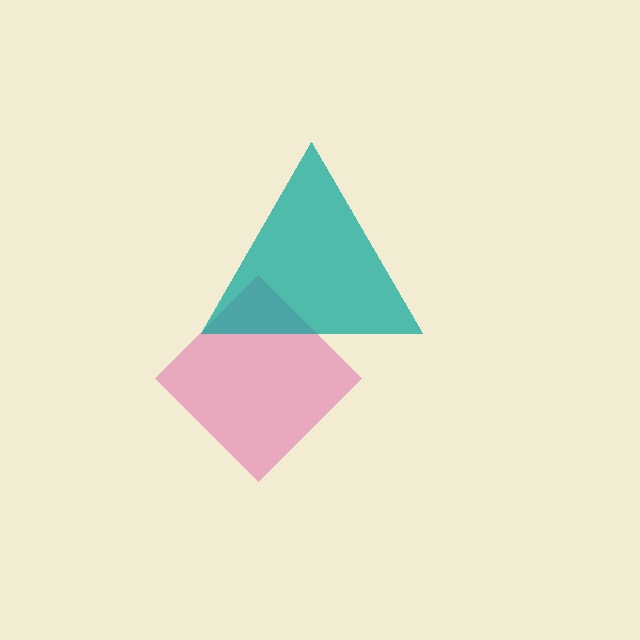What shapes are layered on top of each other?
The layered shapes are: a pink diamond, a teal triangle.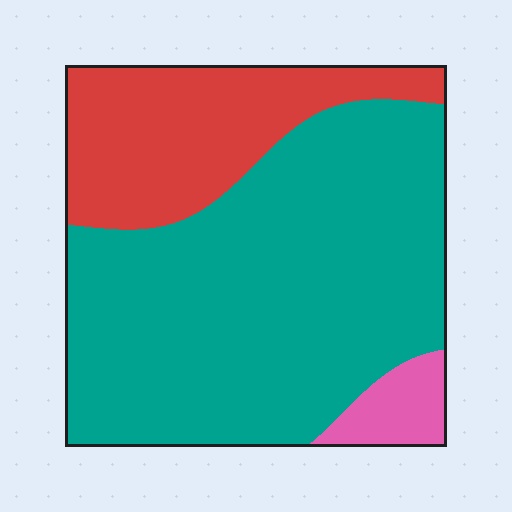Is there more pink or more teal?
Teal.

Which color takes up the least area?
Pink, at roughly 5%.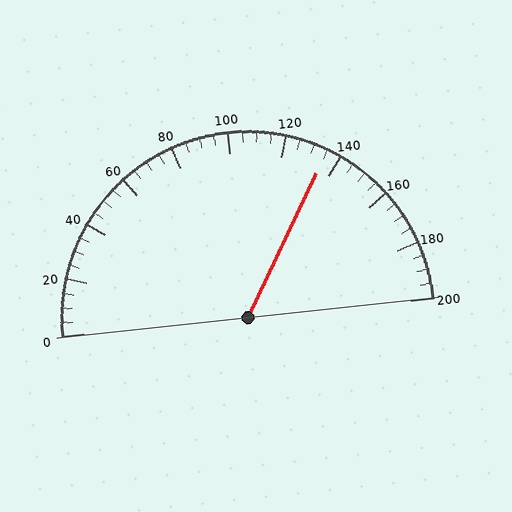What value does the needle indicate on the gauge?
The needle indicates approximately 135.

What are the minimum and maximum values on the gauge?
The gauge ranges from 0 to 200.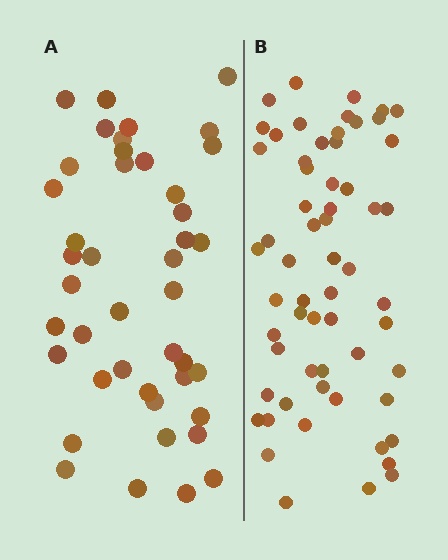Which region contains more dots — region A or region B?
Region B (the right region) has more dots.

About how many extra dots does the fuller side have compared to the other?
Region B has approximately 15 more dots than region A.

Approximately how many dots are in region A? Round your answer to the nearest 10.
About 40 dots. (The exact count is 43, which rounds to 40.)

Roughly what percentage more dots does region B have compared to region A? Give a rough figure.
About 40% more.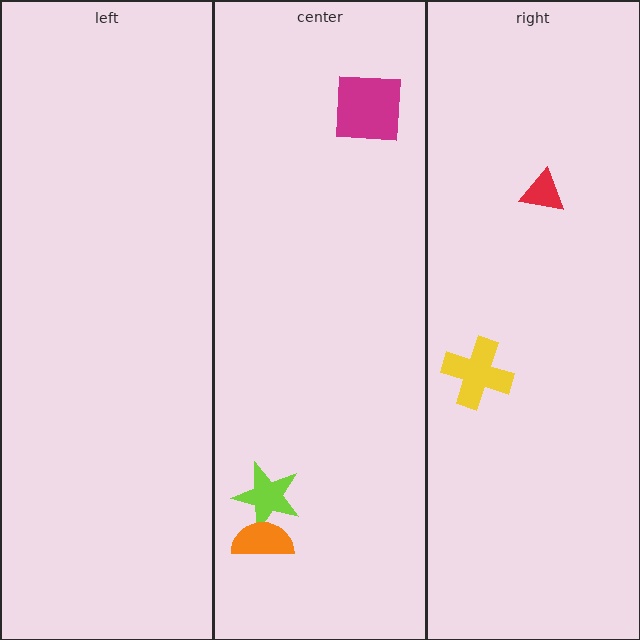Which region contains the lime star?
The center region.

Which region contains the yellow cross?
The right region.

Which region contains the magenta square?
The center region.